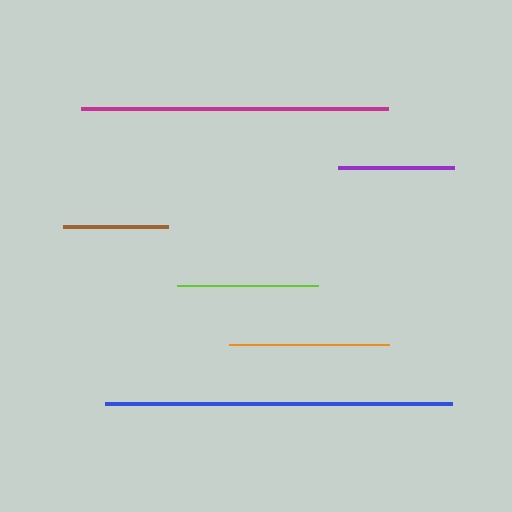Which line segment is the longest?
The blue line is the longest at approximately 346 pixels.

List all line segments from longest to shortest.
From longest to shortest: blue, magenta, orange, lime, purple, brown.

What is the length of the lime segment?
The lime segment is approximately 142 pixels long.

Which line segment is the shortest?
The brown line is the shortest at approximately 105 pixels.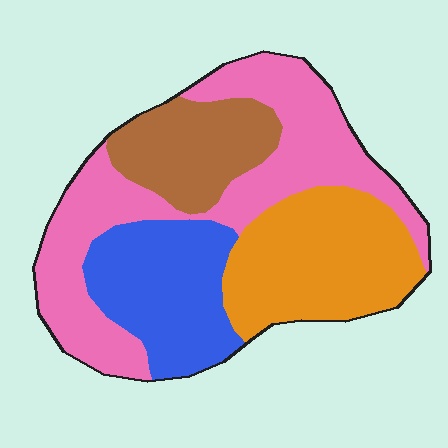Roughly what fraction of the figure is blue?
Blue covers 21% of the figure.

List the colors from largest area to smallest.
From largest to smallest: pink, orange, blue, brown.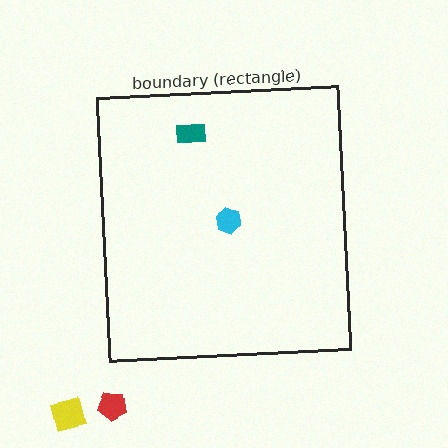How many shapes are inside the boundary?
2 inside, 2 outside.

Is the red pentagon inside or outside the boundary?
Outside.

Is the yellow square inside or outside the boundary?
Outside.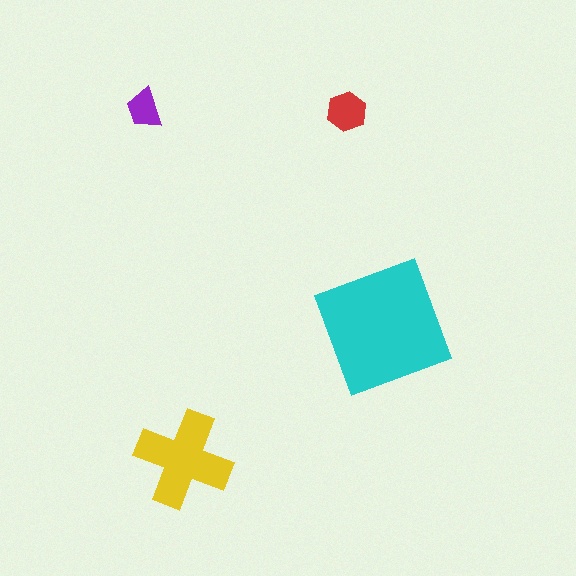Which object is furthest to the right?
The cyan square is rightmost.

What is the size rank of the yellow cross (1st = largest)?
2nd.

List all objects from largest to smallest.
The cyan square, the yellow cross, the red hexagon, the purple trapezoid.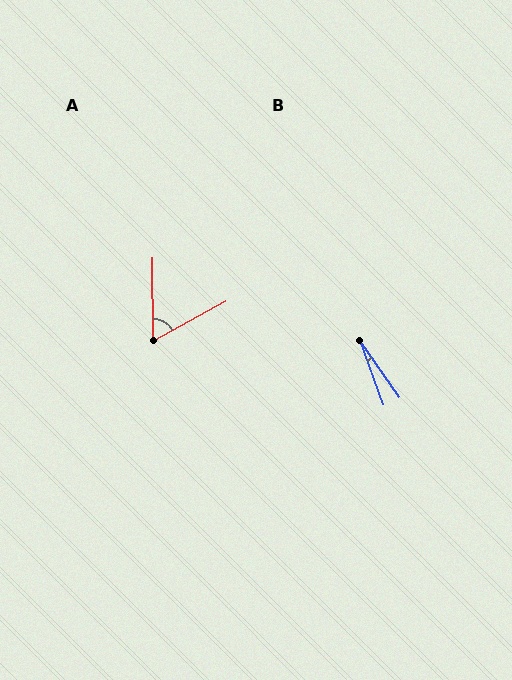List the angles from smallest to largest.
B (15°), A (62°).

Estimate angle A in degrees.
Approximately 62 degrees.